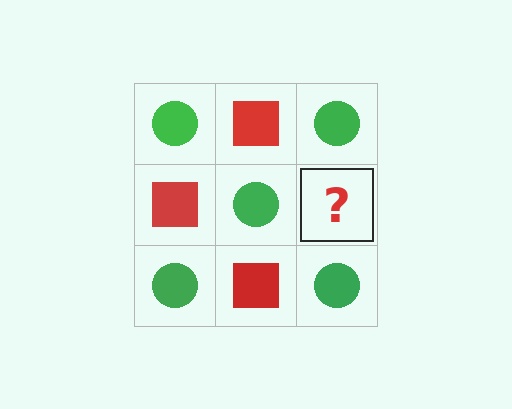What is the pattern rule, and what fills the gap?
The rule is that it alternates green circle and red square in a checkerboard pattern. The gap should be filled with a red square.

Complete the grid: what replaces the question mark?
The question mark should be replaced with a red square.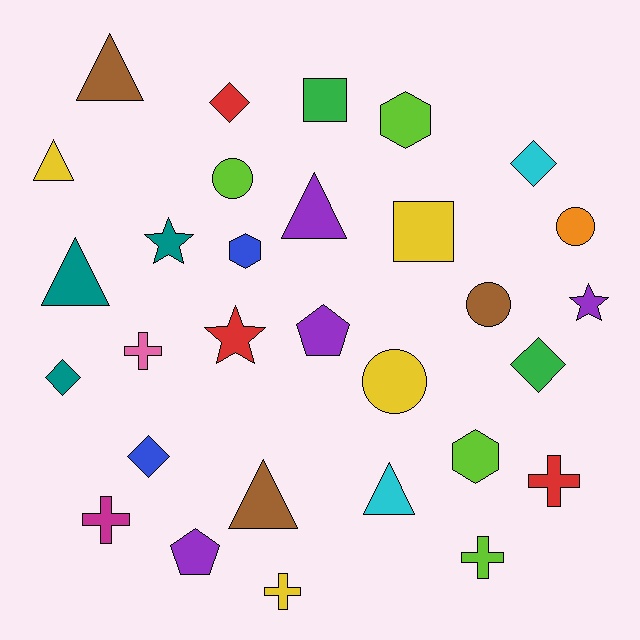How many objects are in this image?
There are 30 objects.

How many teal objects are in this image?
There are 3 teal objects.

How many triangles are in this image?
There are 6 triangles.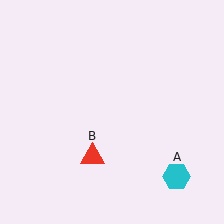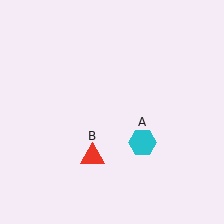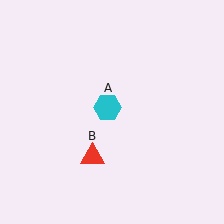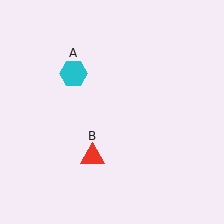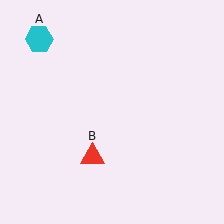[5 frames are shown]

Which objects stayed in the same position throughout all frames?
Red triangle (object B) remained stationary.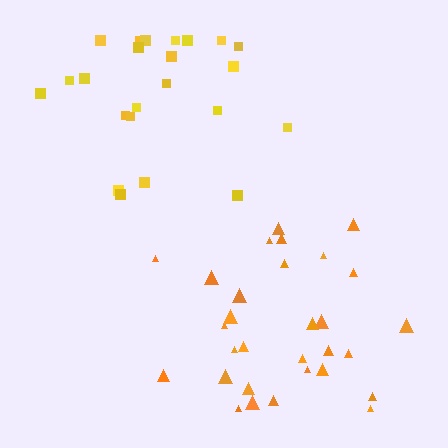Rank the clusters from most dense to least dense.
orange, yellow.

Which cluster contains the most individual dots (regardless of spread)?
Orange (30).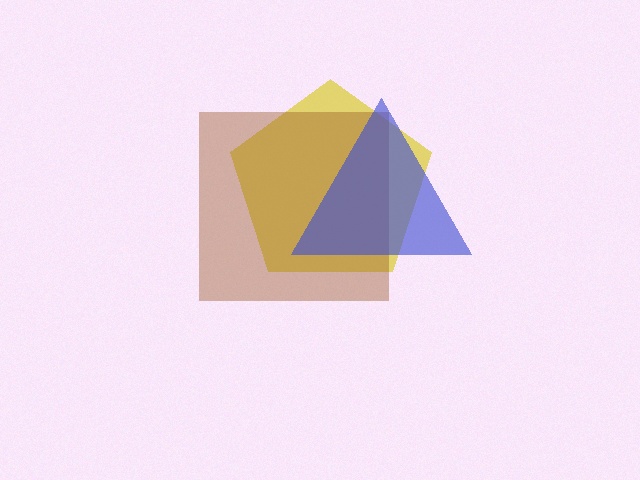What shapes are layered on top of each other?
The layered shapes are: a yellow pentagon, a brown square, a blue triangle.